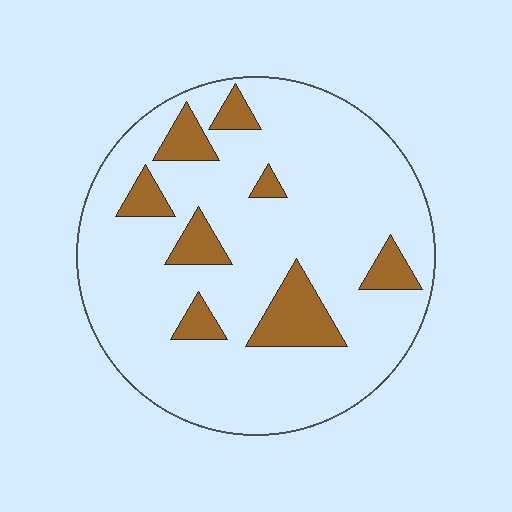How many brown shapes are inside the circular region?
8.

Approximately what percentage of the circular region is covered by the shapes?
Approximately 15%.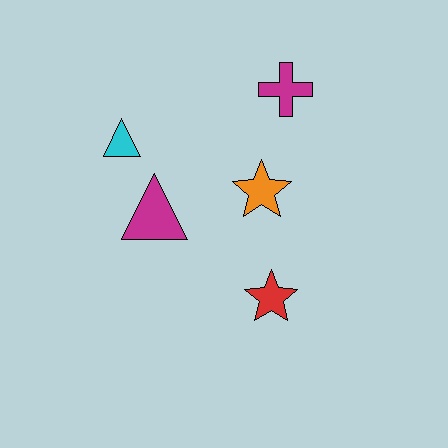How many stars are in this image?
There are 2 stars.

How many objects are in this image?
There are 5 objects.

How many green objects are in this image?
There are no green objects.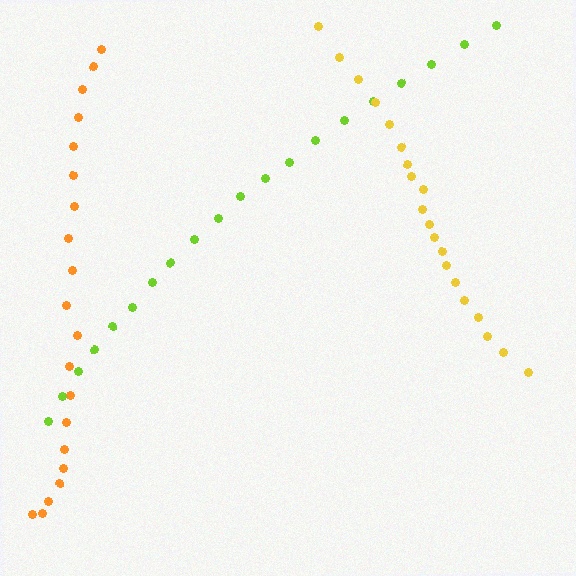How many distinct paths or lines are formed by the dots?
There are 3 distinct paths.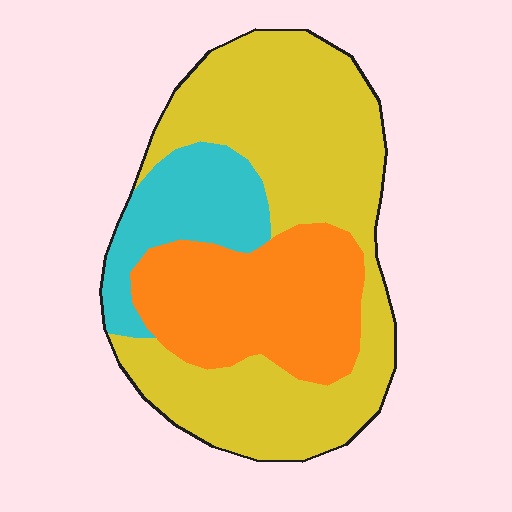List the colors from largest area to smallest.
From largest to smallest: yellow, orange, cyan.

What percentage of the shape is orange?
Orange takes up about one quarter (1/4) of the shape.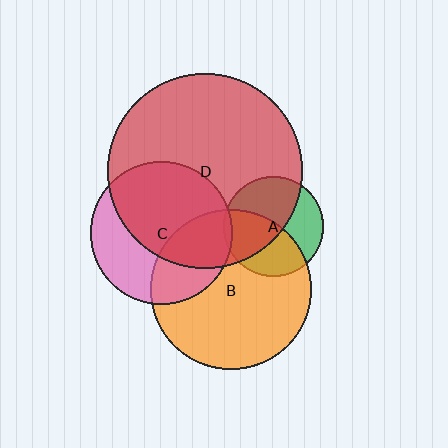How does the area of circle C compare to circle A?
Approximately 2.0 times.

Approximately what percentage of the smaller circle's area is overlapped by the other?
Approximately 35%.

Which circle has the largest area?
Circle D (red).